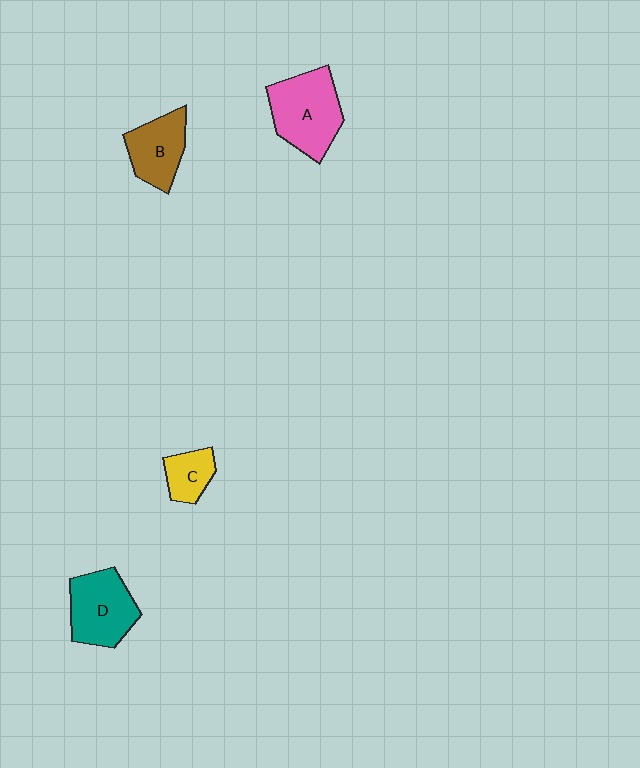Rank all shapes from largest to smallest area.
From largest to smallest: A (pink), D (teal), B (brown), C (yellow).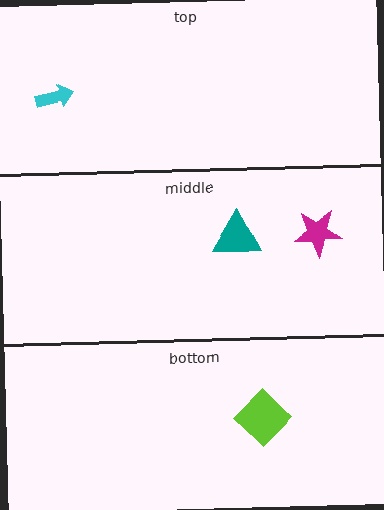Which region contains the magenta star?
The middle region.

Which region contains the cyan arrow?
The top region.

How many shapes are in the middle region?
2.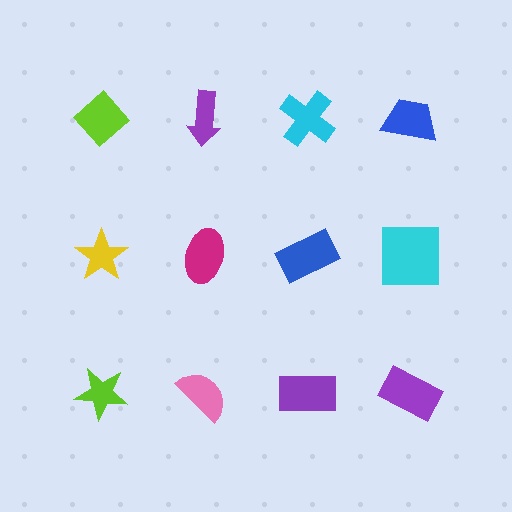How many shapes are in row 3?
4 shapes.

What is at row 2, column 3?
A blue rectangle.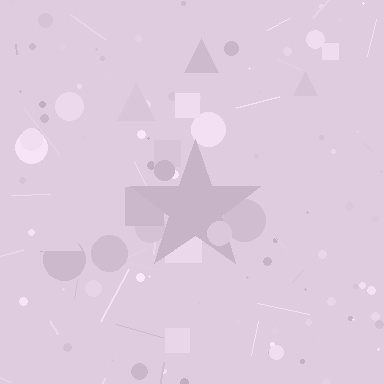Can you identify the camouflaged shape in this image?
The camouflaged shape is a star.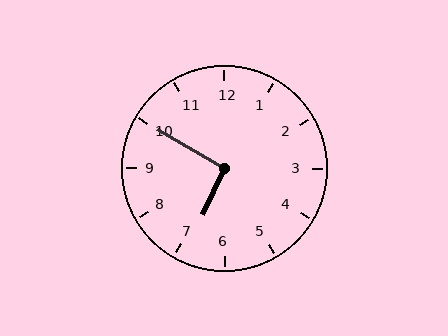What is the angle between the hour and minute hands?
Approximately 95 degrees.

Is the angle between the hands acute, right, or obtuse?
It is right.